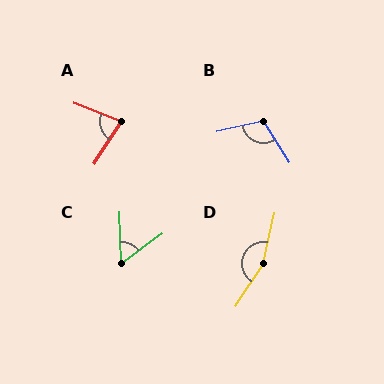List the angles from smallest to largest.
C (55°), A (78°), B (110°), D (160°).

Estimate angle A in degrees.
Approximately 78 degrees.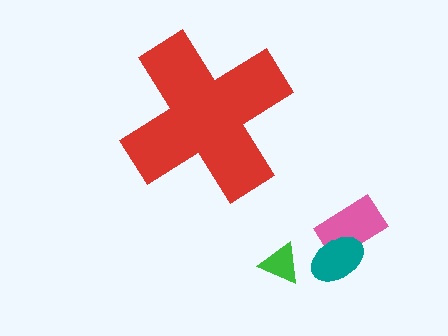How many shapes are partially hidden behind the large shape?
0 shapes are partially hidden.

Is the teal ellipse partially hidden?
No, the teal ellipse is fully visible.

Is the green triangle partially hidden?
No, the green triangle is fully visible.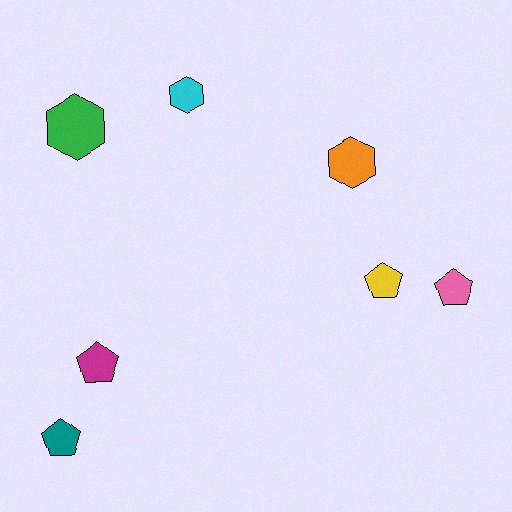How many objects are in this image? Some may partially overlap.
There are 7 objects.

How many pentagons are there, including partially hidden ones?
There are 4 pentagons.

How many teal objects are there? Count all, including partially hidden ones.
There is 1 teal object.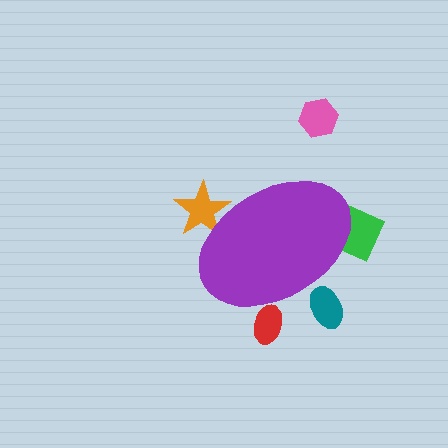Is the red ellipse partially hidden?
Yes, the red ellipse is partially hidden behind the purple ellipse.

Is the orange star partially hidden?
Yes, the orange star is partially hidden behind the purple ellipse.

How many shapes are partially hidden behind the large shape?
4 shapes are partially hidden.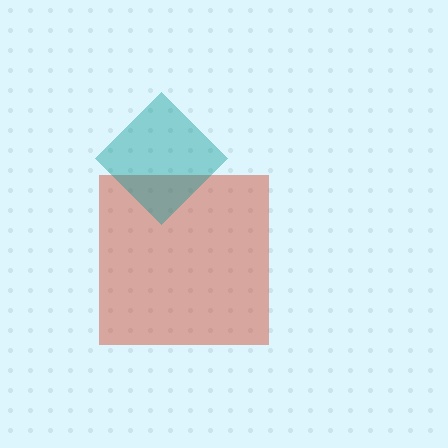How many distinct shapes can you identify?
There are 2 distinct shapes: a red square, a teal diamond.